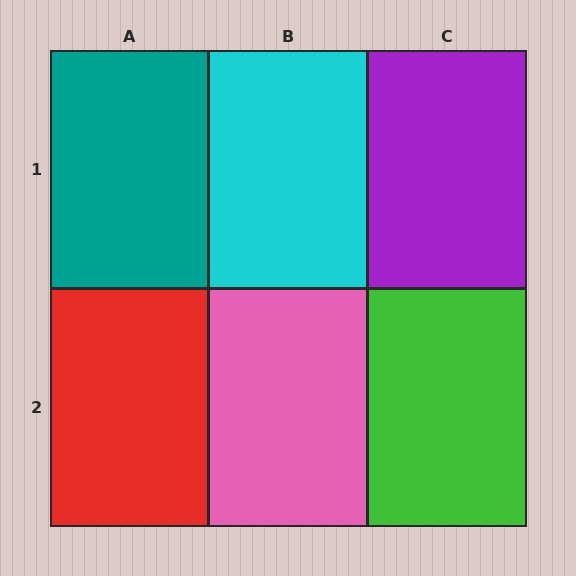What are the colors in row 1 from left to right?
Teal, cyan, purple.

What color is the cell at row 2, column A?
Red.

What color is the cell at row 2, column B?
Pink.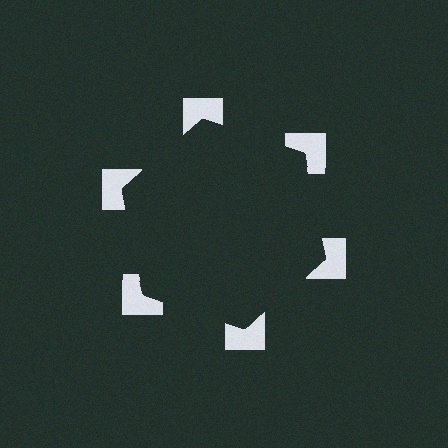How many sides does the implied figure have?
6 sides.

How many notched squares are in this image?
There are 6 — one at each vertex of the illusory hexagon.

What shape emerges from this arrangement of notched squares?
An illusory hexagon — its edges are inferred from the aligned wedge cuts in the notched squares, not physically drawn.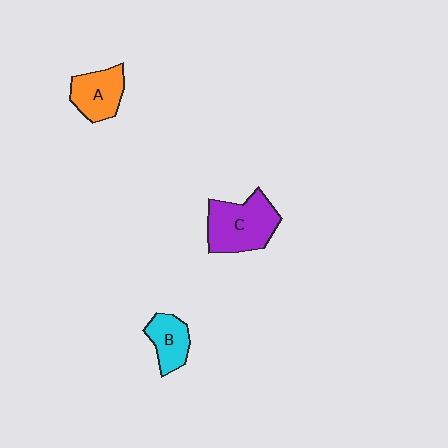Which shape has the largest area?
Shape C (purple).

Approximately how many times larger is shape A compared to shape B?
Approximately 1.2 times.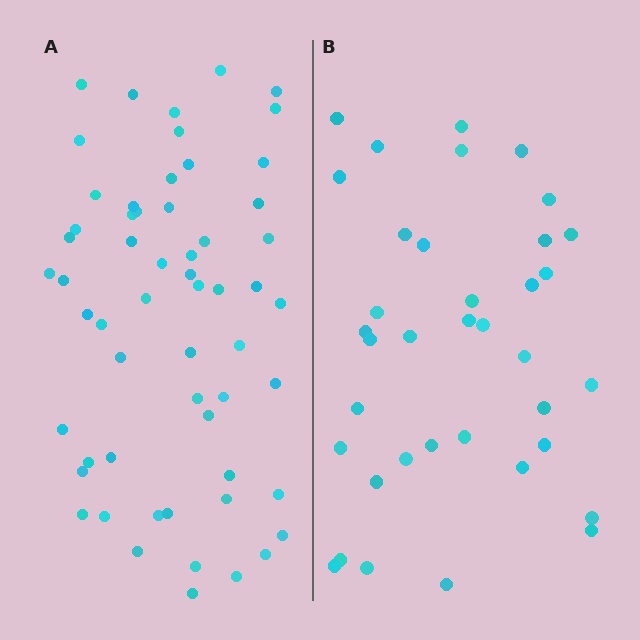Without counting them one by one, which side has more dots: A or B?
Region A (the left region) has more dots.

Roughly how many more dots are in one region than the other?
Region A has approximately 20 more dots than region B.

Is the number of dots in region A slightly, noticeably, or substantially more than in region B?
Region A has substantially more. The ratio is roughly 1.6 to 1.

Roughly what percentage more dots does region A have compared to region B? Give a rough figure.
About 55% more.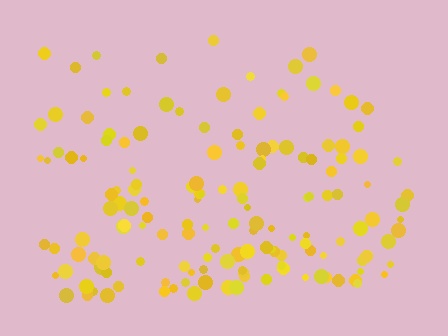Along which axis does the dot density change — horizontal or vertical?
Vertical.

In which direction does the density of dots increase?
From top to bottom, with the bottom side densest.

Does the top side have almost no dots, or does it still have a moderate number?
Still a moderate number, just noticeably fewer than the bottom.